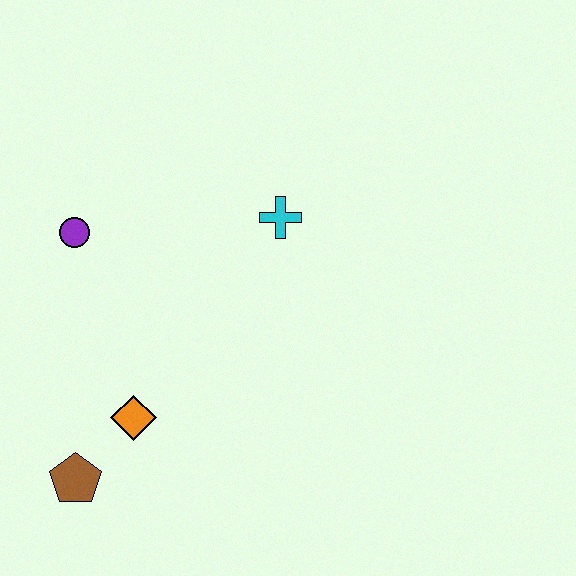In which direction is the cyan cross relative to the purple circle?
The cyan cross is to the right of the purple circle.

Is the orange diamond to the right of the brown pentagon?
Yes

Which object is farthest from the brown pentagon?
The cyan cross is farthest from the brown pentagon.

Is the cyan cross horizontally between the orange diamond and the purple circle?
No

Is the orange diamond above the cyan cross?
No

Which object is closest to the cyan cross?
The purple circle is closest to the cyan cross.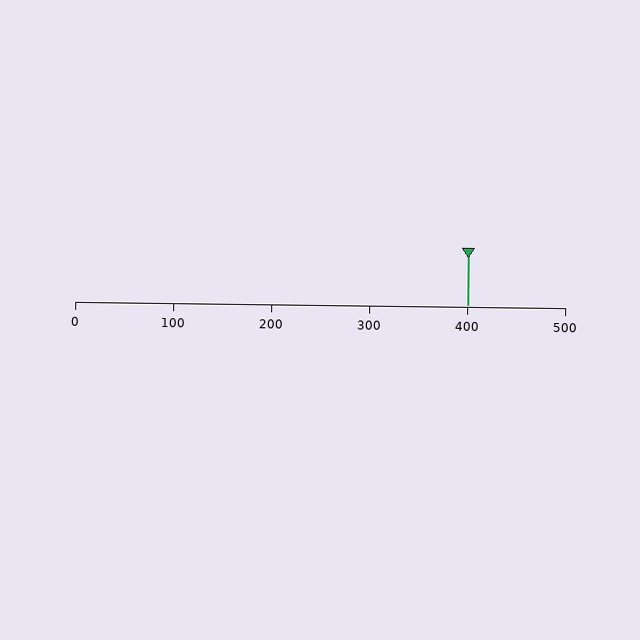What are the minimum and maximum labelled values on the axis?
The axis runs from 0 to 500.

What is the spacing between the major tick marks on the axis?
The major ticks are spaced 100 apart.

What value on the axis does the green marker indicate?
The marker indicates approximately 400.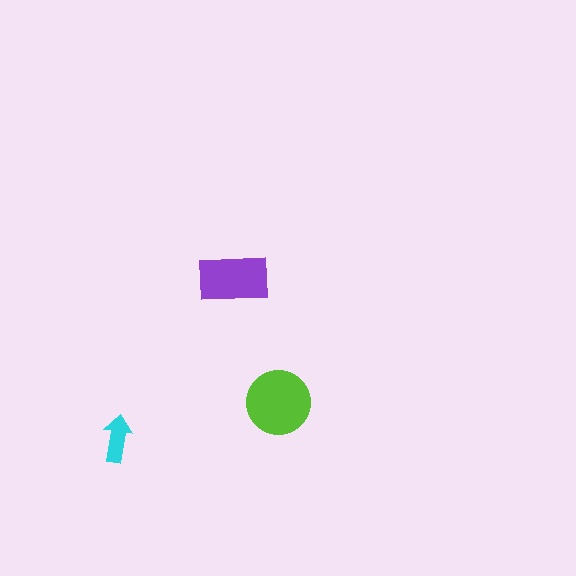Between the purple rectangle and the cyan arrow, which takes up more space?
The purple rectangle.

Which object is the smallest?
The cyan arrow.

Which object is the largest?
The lime circle.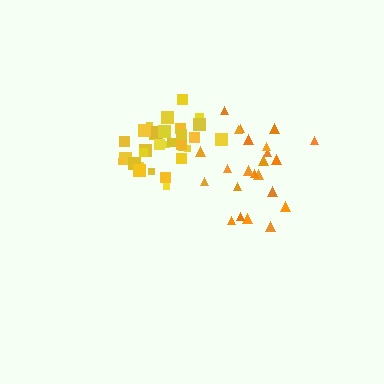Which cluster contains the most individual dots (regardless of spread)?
Yellow (32).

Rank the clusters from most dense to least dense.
yellow, orange.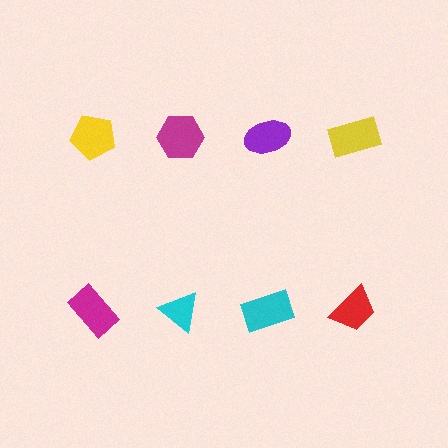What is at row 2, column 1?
A magenta rectangle.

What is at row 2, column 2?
A cyan triangle.